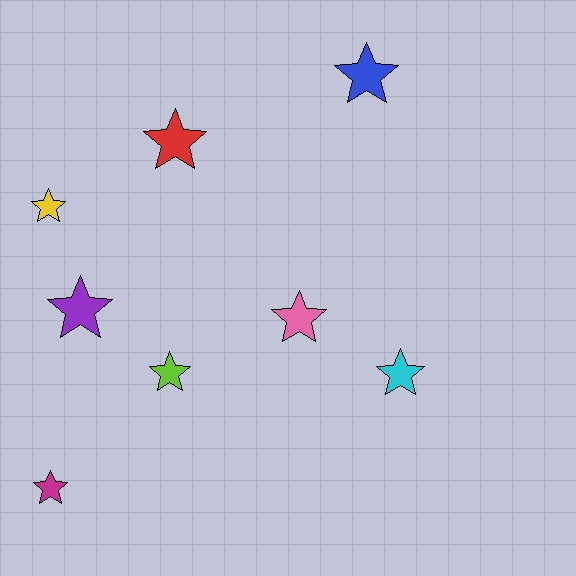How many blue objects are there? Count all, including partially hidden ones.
There is 1 blue object.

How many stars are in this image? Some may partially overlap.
There are 8 stars.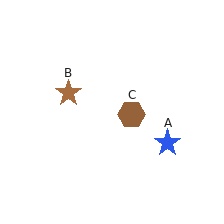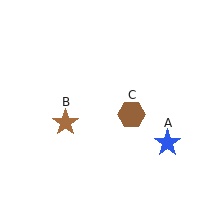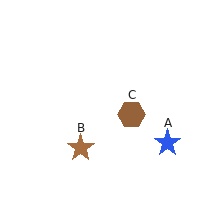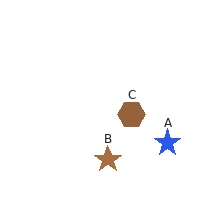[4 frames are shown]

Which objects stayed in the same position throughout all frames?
Blue star (object A) and brown hexagon (object C) remained stationary.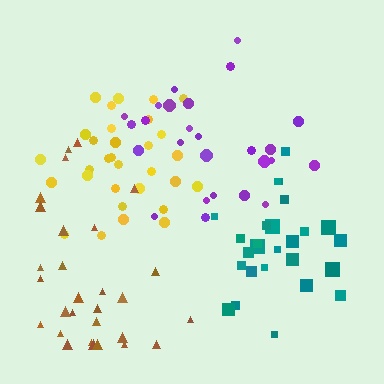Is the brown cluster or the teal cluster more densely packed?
Teal.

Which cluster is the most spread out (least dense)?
Brown.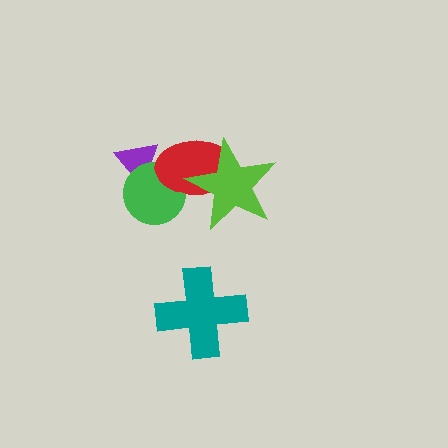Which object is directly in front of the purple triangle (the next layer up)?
The green circle is directly in front of the purple triangle.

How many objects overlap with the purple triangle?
2 objects overlap with the purple triangle.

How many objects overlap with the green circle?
2 objects overlap with the green circle.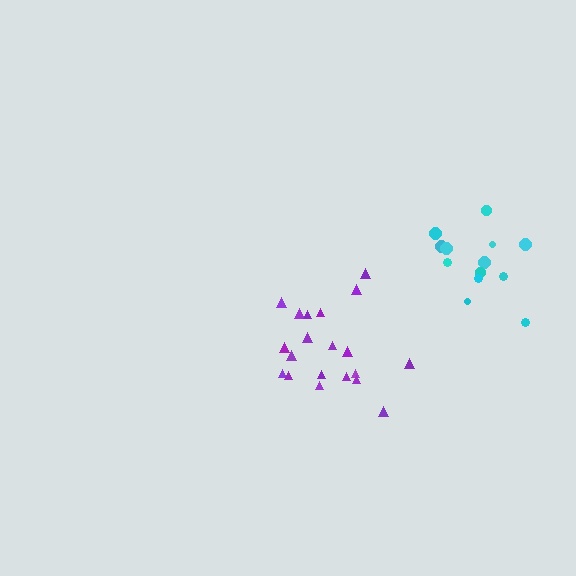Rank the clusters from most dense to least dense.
cyan, purple.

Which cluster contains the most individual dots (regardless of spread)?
Purple (20).